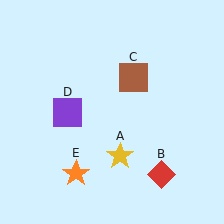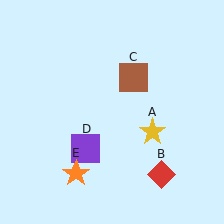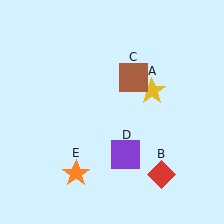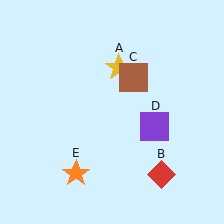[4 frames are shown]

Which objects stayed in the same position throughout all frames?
Red diamond (object B) and brown square (object C) and orange star (object E) remained stationary.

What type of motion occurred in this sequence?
The yellow star (object A), purple square (object D) rotated counterclockwise around the center of the scene.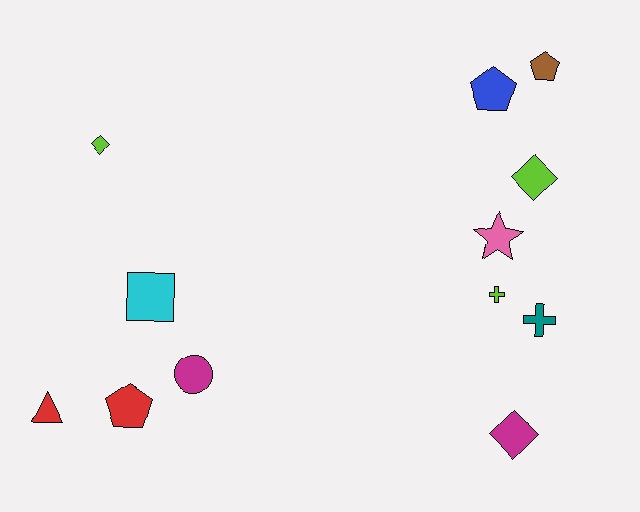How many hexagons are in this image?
There are no hexagons.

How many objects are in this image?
There are 12 objects.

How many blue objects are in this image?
There is 1 blue object.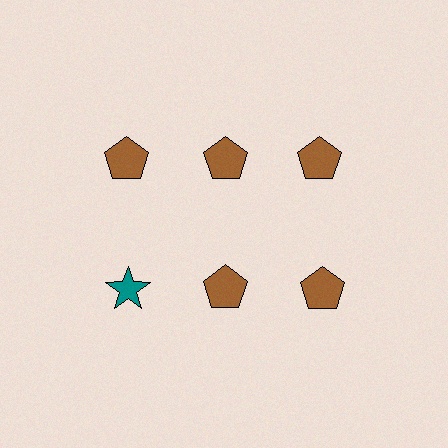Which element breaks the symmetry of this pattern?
The teal star in the second row, leftmost column breaks the symmetry. All other shapes are brown pentagons.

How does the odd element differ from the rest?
It differs in both color (teal instead of brown) and shape (star instead of pentagon).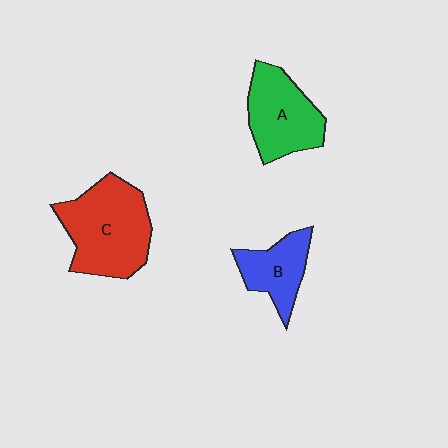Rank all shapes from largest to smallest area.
From largest to smallest: C (red), A (green), B (blue).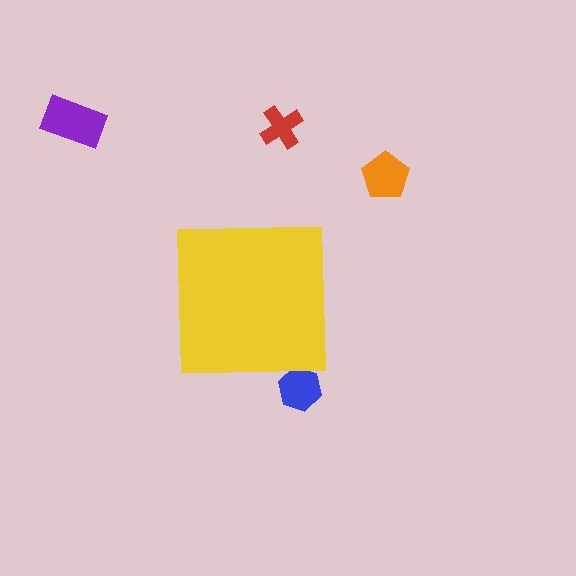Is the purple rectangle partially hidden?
No, the purple rectangle is fully visible.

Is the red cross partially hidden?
No, the red cross is fully visible.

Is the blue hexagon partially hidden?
Yes, the blue hexagon is partially hidden behind the yellow square.